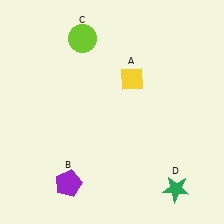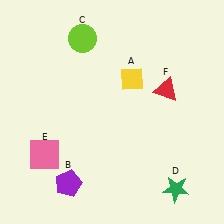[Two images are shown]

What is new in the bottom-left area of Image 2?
A pink square (E) was added in the bottom-left area of Image 2.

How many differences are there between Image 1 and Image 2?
There are 2 differences between the two images.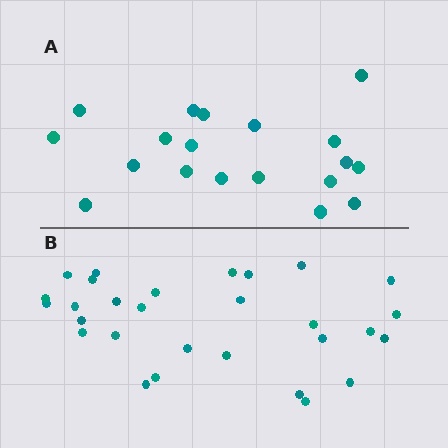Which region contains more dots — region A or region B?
Region B (the bottom region) has more dots.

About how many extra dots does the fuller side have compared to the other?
Region B has roughly 10 or so more dots than region A.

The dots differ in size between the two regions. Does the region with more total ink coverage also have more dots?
No. Region A has more total ink coverage because its dots are larger, but region B actually contains more individual dots. Total area can be misleading — the number of items is what matters here.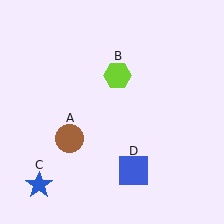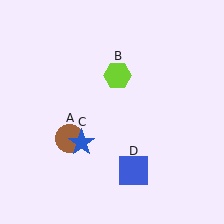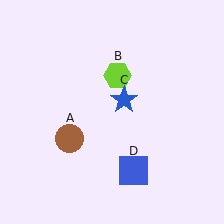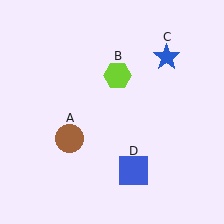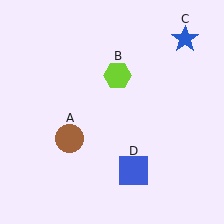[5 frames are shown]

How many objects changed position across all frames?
1 object changed position: blue star (object C).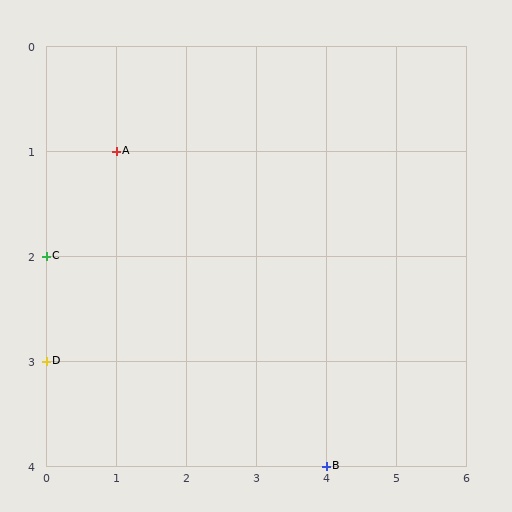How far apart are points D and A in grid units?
Points D and A are 1 column and 2 rows apart (about 2.2 grid units diagonally).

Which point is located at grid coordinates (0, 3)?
Point D is at (0, 3).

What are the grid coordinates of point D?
Point D is at grid coordinates (0, 3).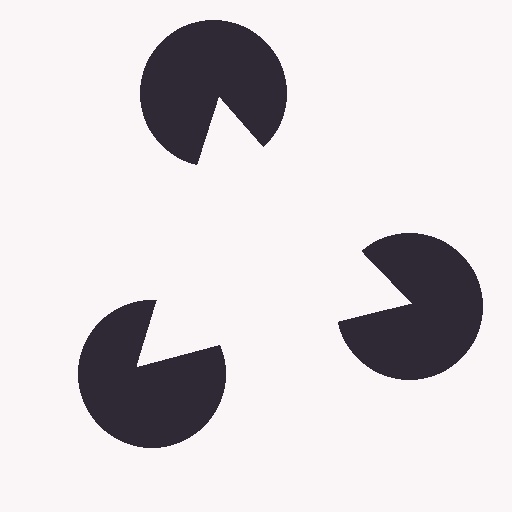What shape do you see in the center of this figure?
An illusory triangle — its edges are inferred from the aligned wedge cuts in the pac-man discs, not physically drawn.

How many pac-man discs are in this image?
There are 3 — one at each vertex of the illusory triangle.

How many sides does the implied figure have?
3 sides.